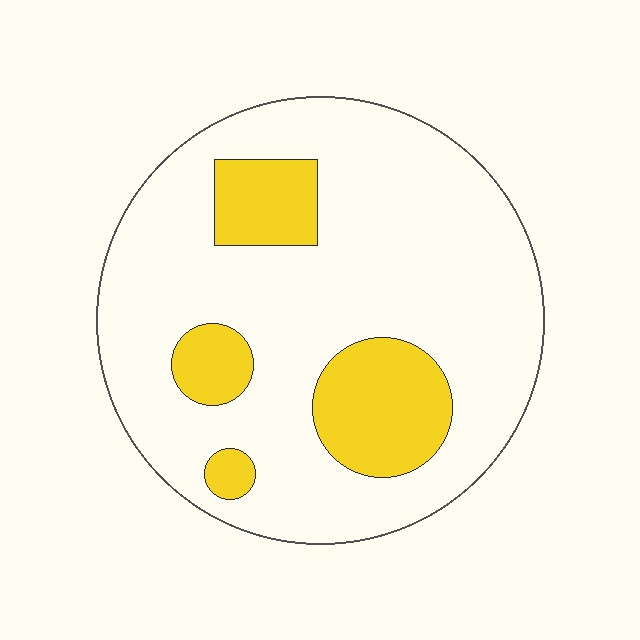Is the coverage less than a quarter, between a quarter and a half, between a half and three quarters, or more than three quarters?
Less than a quarter.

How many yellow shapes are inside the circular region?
4.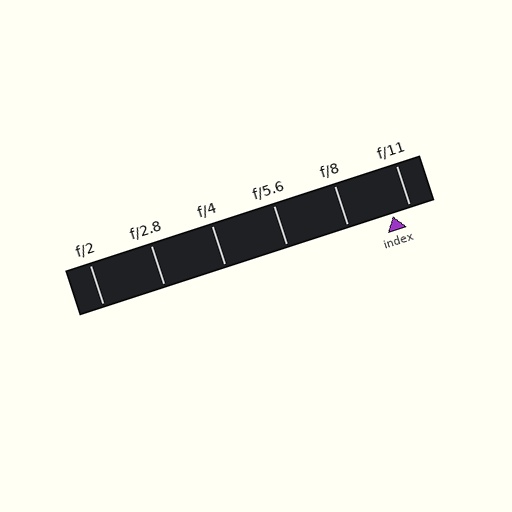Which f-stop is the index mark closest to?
The index mark is closest to f/11.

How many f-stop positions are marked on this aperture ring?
There are 6 f-stop positions marked.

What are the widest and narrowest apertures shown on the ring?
The widest aperture shown is f/2 and the narrowest is f/11.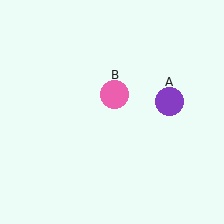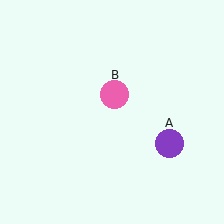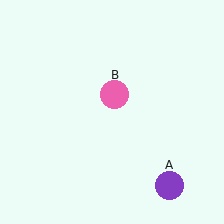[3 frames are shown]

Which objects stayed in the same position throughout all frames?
Pink circle (object B) remained stationary.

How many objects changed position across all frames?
1 object changed position: purple circle (object A).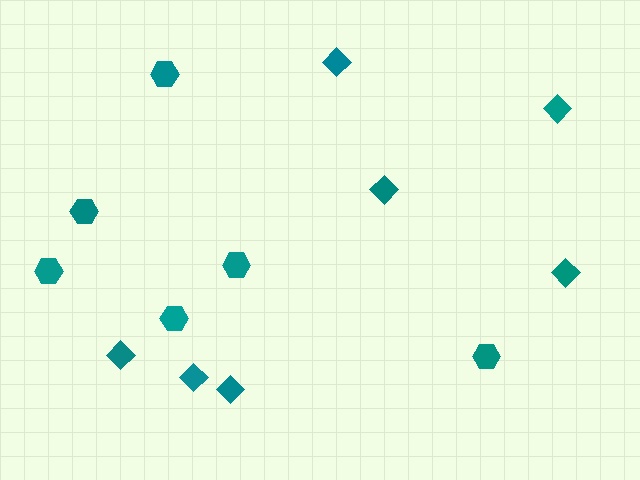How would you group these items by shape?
There are 2 groups: one group of diamonds (7) and one group of hexagons (6).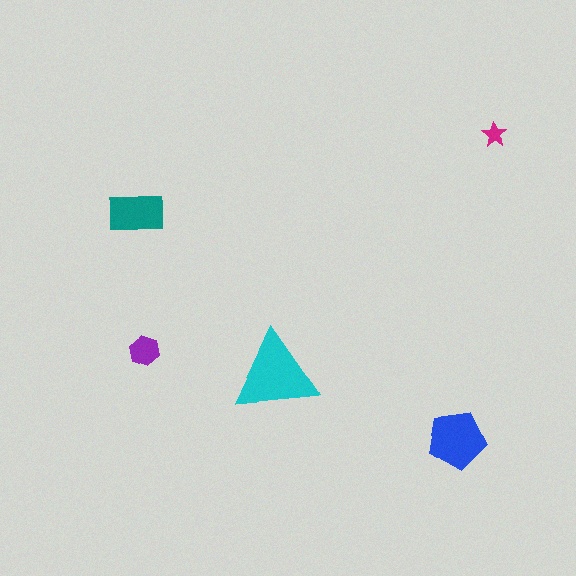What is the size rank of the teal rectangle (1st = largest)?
3rd.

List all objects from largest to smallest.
The cyan triangle, the blue pentagon, the teal rectangle, the purple hexagon, the magenta star.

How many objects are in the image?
There are 5 objects in the image.